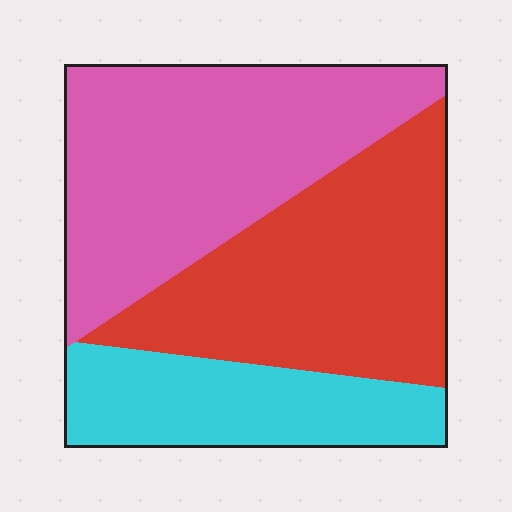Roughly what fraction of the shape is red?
Red takes up about three eighths (3/8) of the shape.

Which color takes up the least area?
Cyan, at roughly 20%.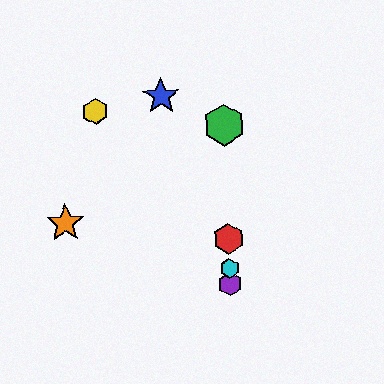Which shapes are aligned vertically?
The red hexagon, the green hexagon, the purple hexagon, the cyan hexagon are aligned vertically.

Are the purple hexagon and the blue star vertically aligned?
No, the purple hexagon is at x≈230 and the blue star is at x≈161.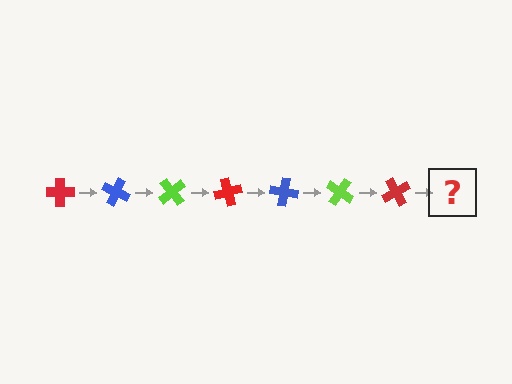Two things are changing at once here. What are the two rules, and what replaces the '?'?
The two rules are that it rotates 25 degrees each step and the color cycles through red, blue, and lime. The '?' should be a blue cross, rotated 175 degrees from the start.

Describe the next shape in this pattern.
It should be a blue cross, rotated 175 degrees from the start.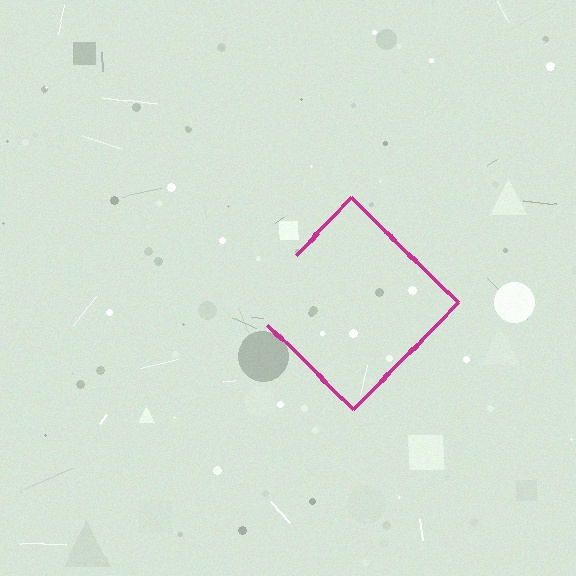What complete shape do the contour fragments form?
The contour fragments form a diamond.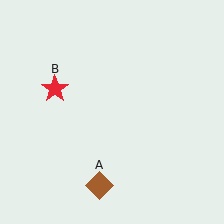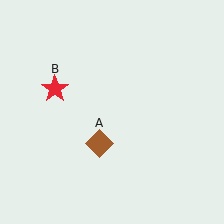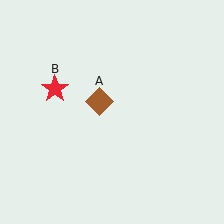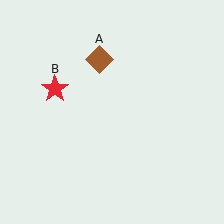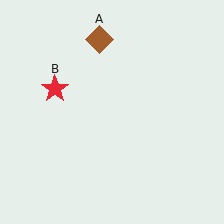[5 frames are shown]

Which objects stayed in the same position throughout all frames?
Red star (object B) remained stationary.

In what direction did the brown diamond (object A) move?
The brown diamond (object A) moved up.